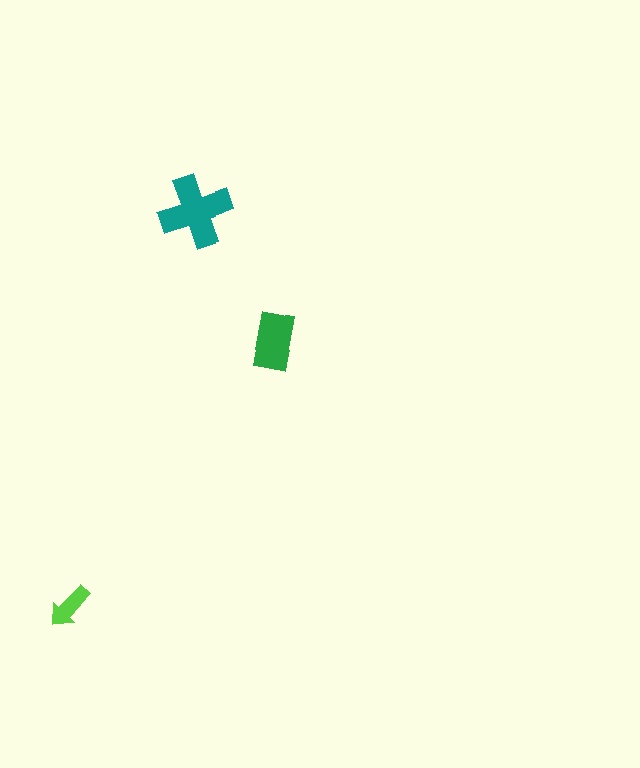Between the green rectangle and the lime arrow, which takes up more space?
The green rectangle.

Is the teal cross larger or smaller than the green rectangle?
Larger.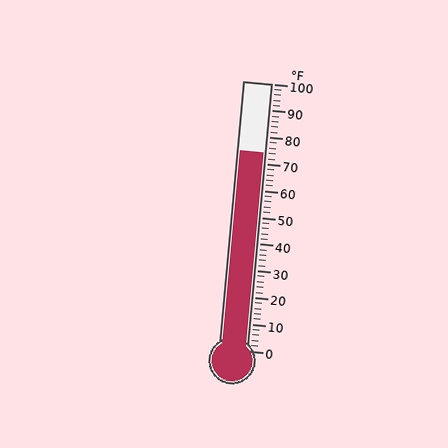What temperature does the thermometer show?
The thermometer shows approximately 74°F.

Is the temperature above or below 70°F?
The temperature is above 70°F.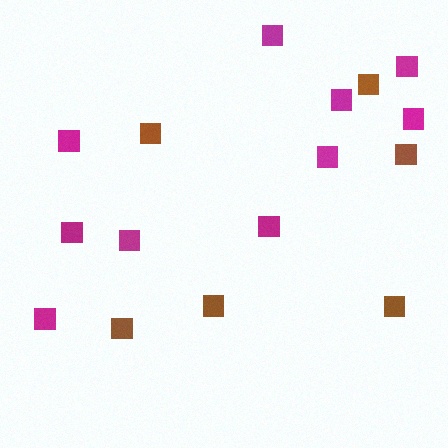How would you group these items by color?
There are 2 groups: one group of brown squares (6) and one group of magenta squares (10).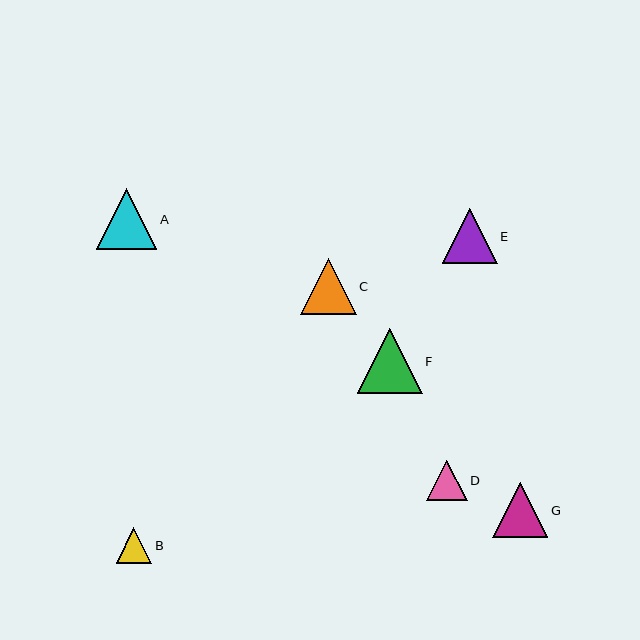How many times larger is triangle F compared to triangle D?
Triangle F is approximately 1.6 times the size of triangle D.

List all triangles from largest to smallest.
From largest to smallest: F, A, C, G, E, D, B.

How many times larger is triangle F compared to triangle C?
Triangle F is approximately 1.2 times the size of triangle C.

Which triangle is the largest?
Triangle F is the largest with a size of approximately 64 pixels.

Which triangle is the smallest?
Triangle B is the smallest with a size of approximately 36 pixels.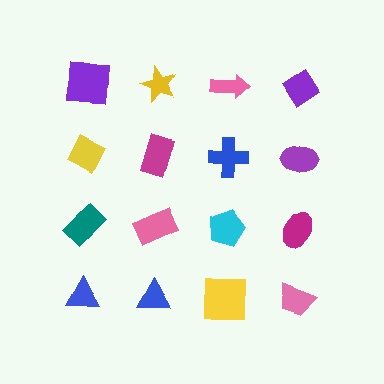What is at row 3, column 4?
A magenta ellipse.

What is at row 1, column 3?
A pink arrow.